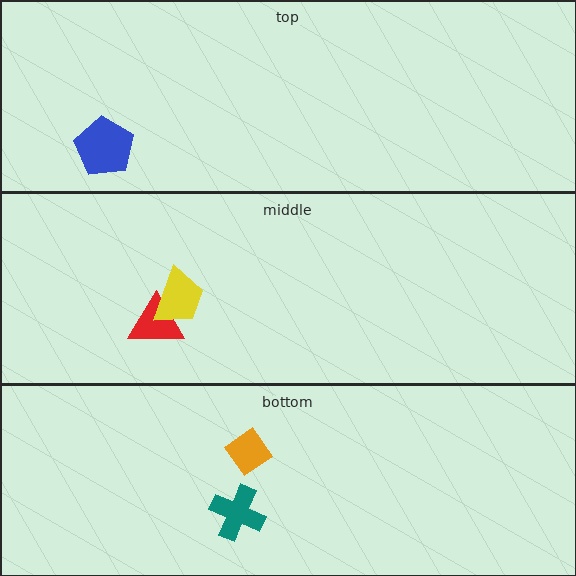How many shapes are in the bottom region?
2.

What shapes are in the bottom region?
The teal cross, the orange diamond.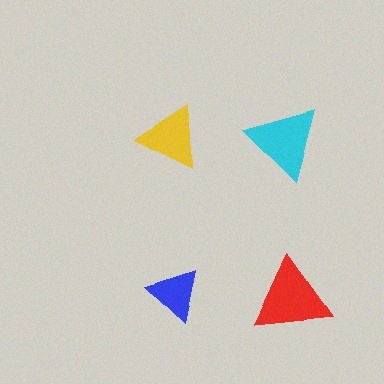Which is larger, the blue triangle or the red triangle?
The red one.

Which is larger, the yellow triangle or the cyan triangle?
The cyan one.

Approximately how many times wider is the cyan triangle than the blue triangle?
About 1.5 times wider.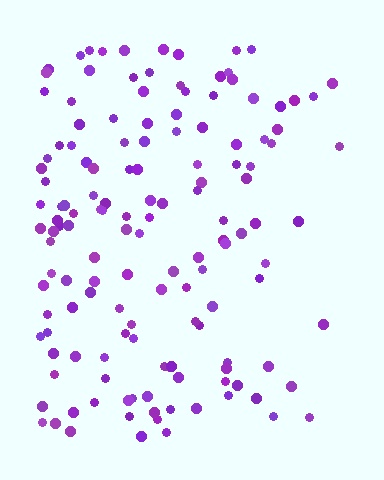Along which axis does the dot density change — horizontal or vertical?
Horizontal.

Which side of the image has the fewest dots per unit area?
The right.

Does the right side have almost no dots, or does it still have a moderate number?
Still a moderate number, just noticeably fewer than the left.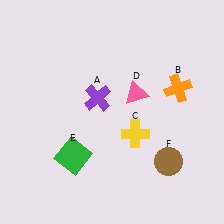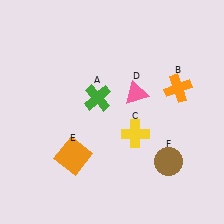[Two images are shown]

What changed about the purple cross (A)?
In Image 1, A is purple. In Image 2, it changed to green.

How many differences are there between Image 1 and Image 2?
There are 2 differences between the two images.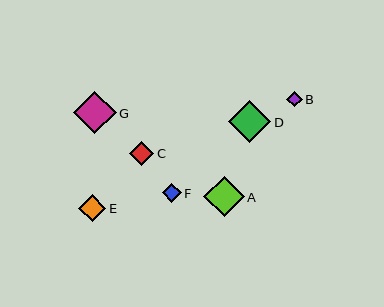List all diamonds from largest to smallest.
From largest to smallest: G, D, A, E, C, F, B.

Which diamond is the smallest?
Diamond B is the smallest with a size of approximately 15 pixels.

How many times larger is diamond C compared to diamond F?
Diamond C is approximately 1.3 times the size of diamond F.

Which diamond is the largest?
Diamond G is the largest with a size of approximately 43 pixels.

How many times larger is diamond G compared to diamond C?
Diamond G is approximately 1.8 times the size of diamond C.